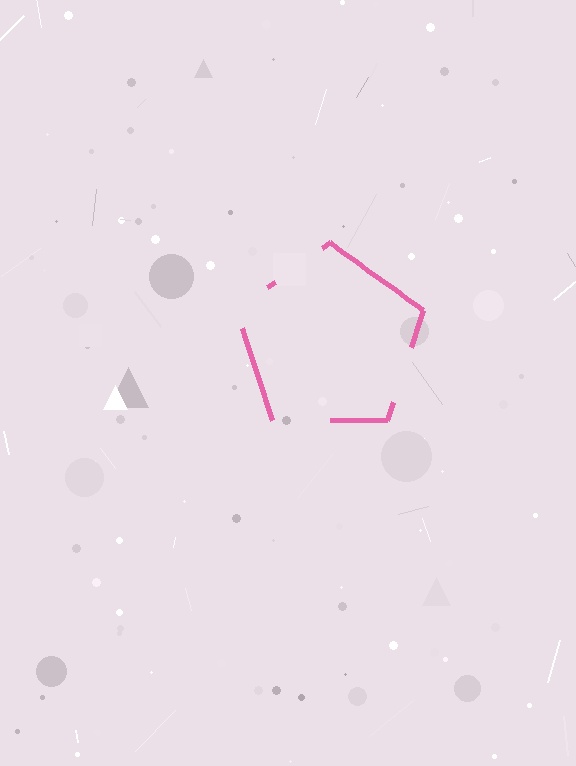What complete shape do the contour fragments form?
The contour fragments form a pentagon.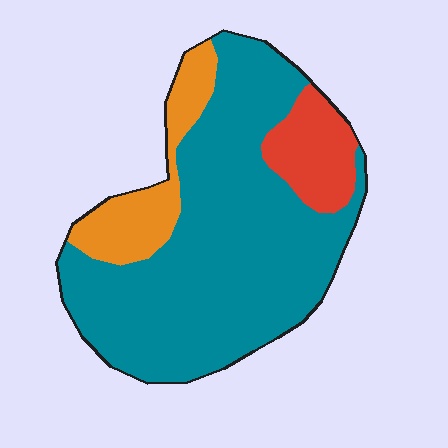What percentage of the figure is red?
Red covers roughly 10% of the figure.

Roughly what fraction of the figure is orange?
Orange takes up less than a sixth of the figure.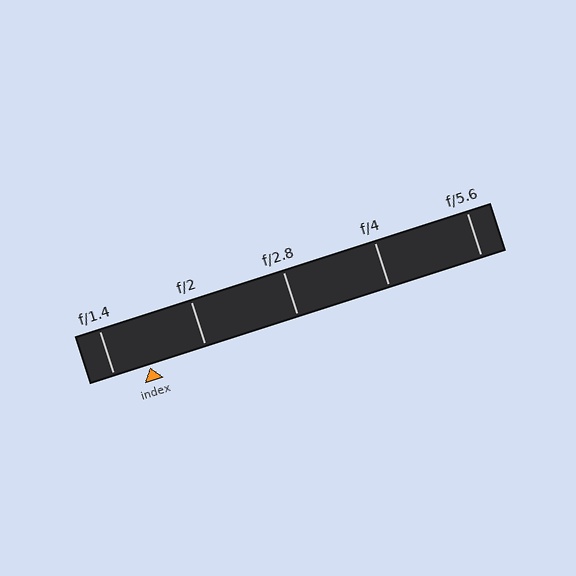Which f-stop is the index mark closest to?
The index mark is closest to f/1.4.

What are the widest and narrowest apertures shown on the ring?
The widest aperture shown is f/1.4 and the narrowest is f/5.6.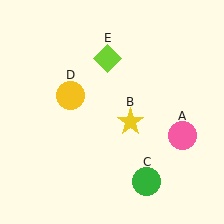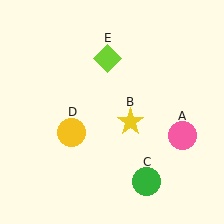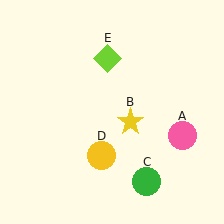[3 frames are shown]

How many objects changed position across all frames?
1 object changed position: yellow circle (object D).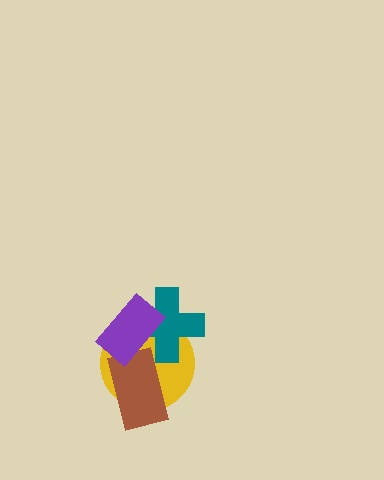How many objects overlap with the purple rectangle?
3 objects overlap with the purple rectangle.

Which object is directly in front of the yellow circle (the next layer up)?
The teal cross is directly in front of the yellow circle.